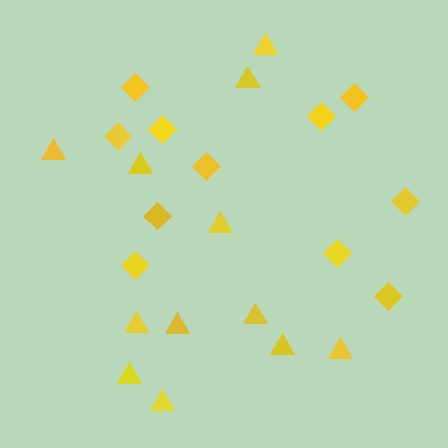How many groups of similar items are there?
There are 2 groups: one group of triangles (12) and one group of diamonds (11).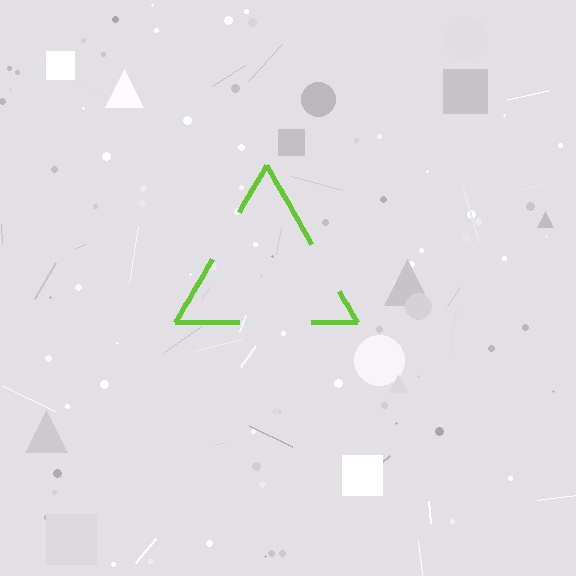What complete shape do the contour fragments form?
The contour fragments form a triangle.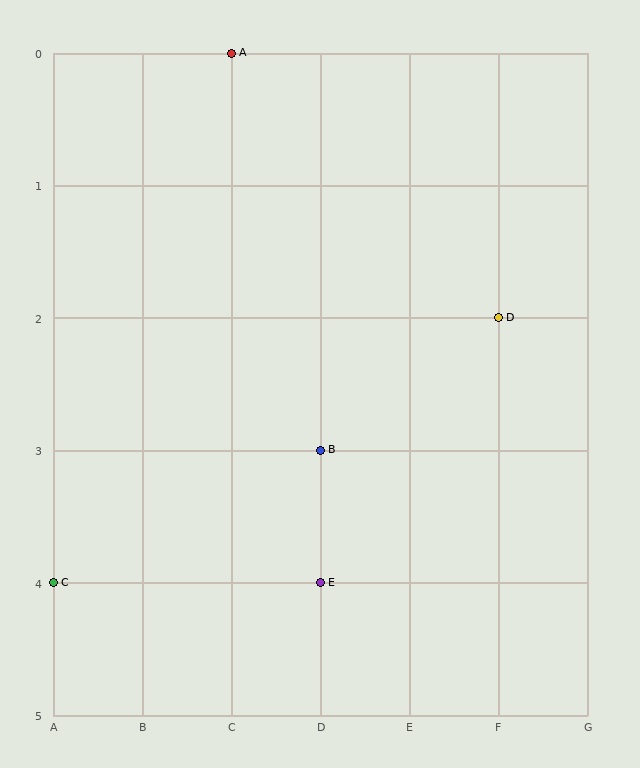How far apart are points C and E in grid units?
Points C and E are 3 columns apart.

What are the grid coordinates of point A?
Point A is at grid coordinates (C, 0).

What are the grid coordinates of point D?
Point D is at grid coordinates (F, 2).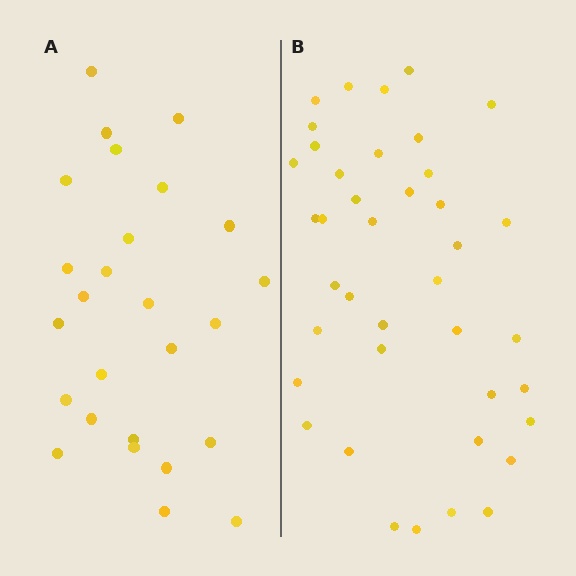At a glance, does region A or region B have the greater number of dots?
Region B (the right region) has more dots.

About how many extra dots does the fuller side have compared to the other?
Region B has approximately 15 more dots than region A.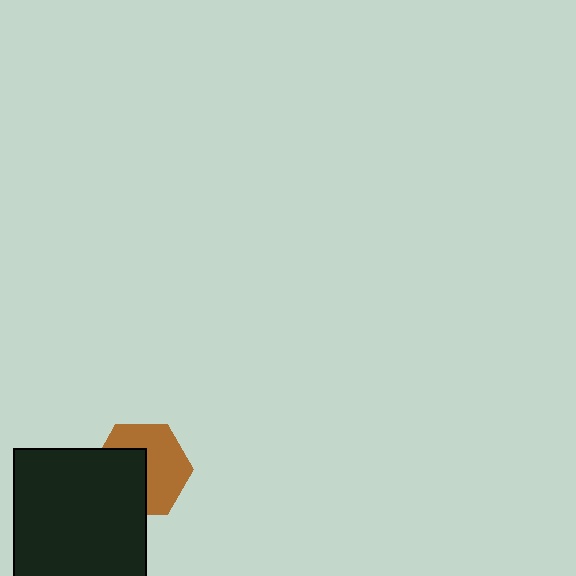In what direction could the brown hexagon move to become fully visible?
The brown hexagon could move toward the upper-right. That would shift it out from behind the black square entirely.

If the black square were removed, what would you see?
You would see the complete brown hexagon.